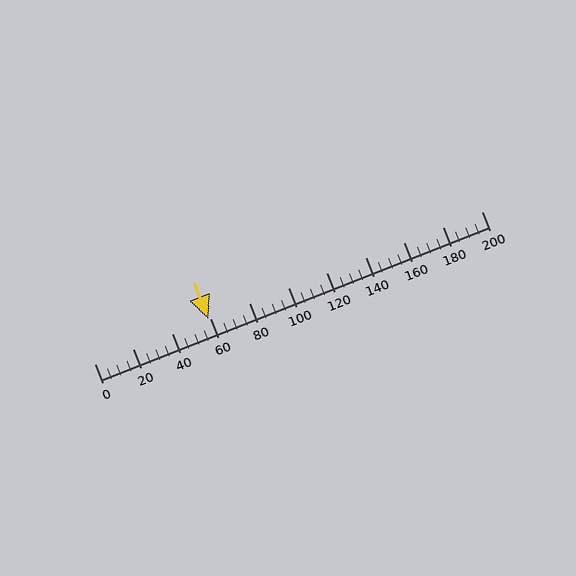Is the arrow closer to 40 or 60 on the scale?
The arrow is closer to 60.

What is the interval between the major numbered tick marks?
The major tick marks are spaced 20 units apart.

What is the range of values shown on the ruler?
The ruler shows values from 0 to 200.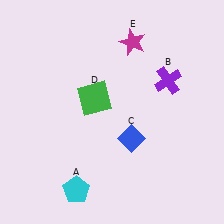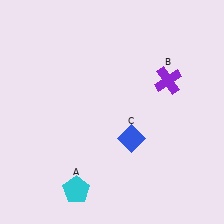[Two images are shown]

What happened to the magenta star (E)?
The magenta star (E) was removed in Image 2. It was in the top-right area of Image 1.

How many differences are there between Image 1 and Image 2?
There are 2 differences between the two images.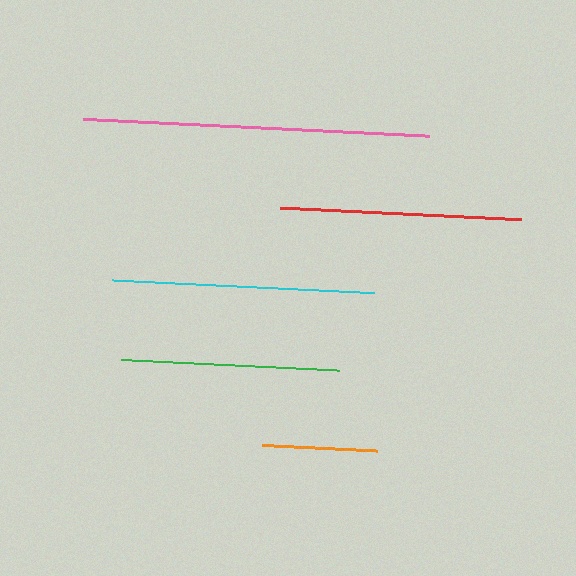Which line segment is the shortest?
The orange line is the shortest at approximately 115 pixels.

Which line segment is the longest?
The pink line is the longest at approximately 346 pixels.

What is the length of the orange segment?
The orange segment is approximately 115 pixels long.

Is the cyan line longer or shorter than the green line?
The cyan line is longer than the green line.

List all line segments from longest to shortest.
From longest to shortest: pink, cyan, red, green, orange.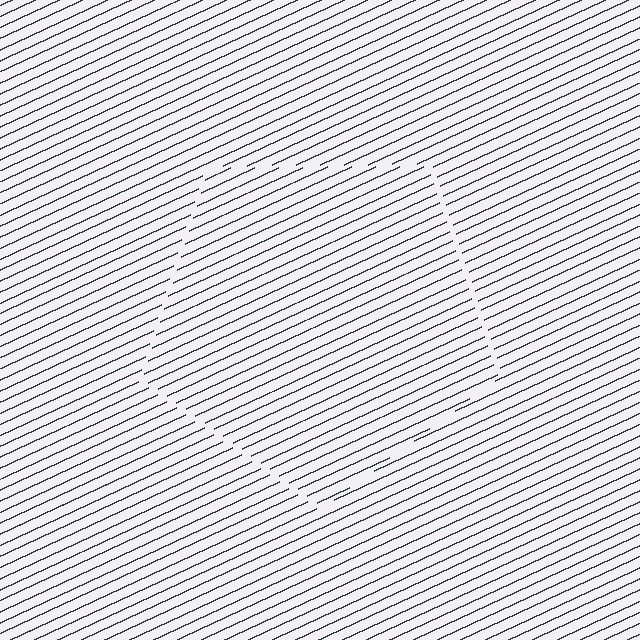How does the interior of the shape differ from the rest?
The interior of the shape contains the same grating, shifted by half a period — the contour is defined by the phase discontinuity where line-ends from the inner and outer gratings abut.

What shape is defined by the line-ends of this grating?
An illusory pentagon. The interior of the shape contains the same grating, shifted by half a period — the contour is defined by the phase discontinuity where line-ends from the inner and outer gratings abut.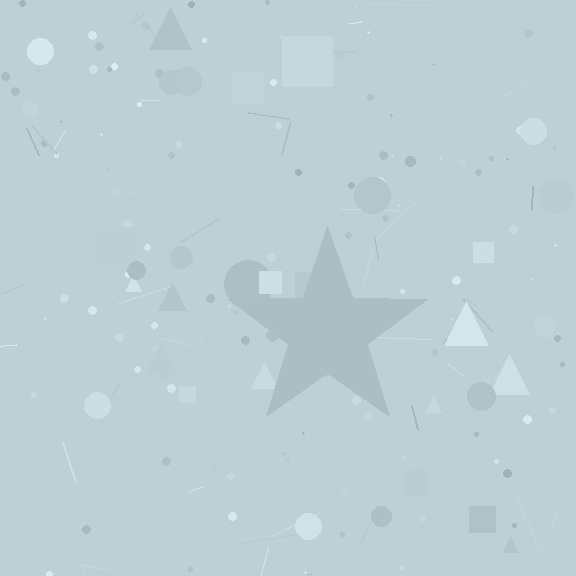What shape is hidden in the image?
A star is hidden in the image.